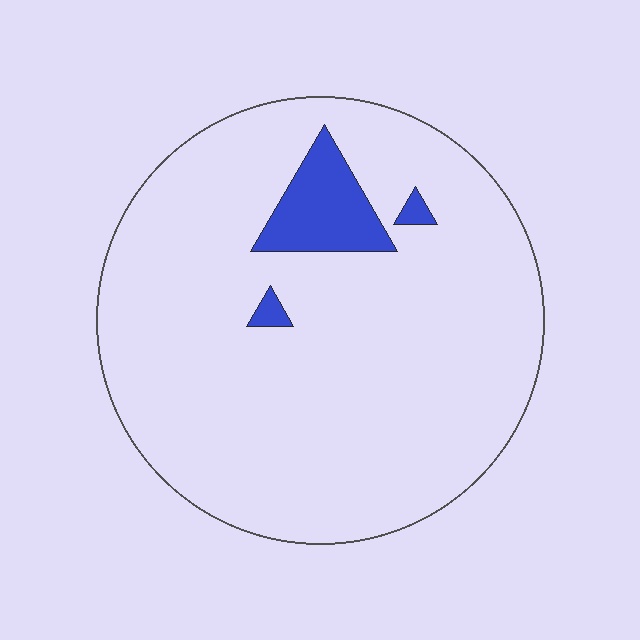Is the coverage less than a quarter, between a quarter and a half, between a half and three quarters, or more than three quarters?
Less than a quarter.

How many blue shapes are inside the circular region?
3.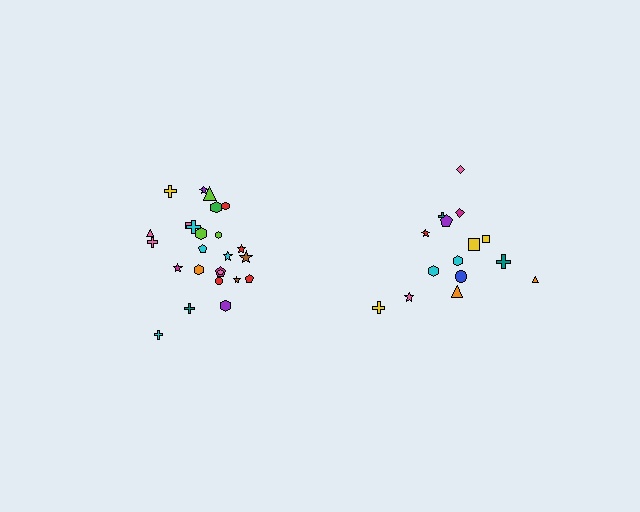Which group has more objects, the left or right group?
The left group.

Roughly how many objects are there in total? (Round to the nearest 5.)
Roughly 40 objects in total.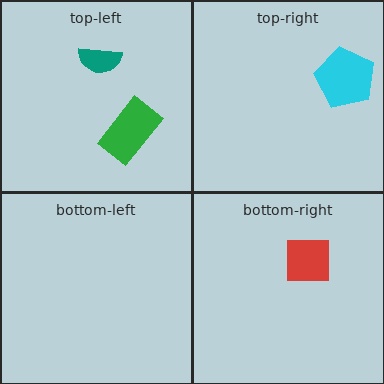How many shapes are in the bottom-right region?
1.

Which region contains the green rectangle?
The top-left region.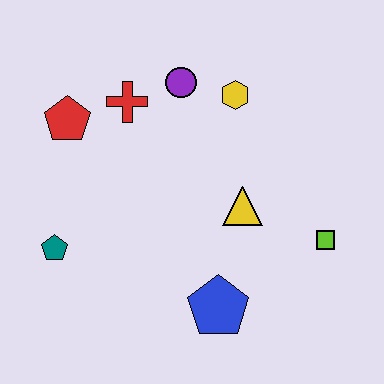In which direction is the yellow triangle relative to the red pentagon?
The yellow triangle is to the right of the red pentagon.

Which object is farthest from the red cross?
The lime square is farthest from the red cross.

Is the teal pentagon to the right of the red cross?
No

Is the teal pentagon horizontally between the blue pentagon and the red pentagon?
No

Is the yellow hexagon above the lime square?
Yes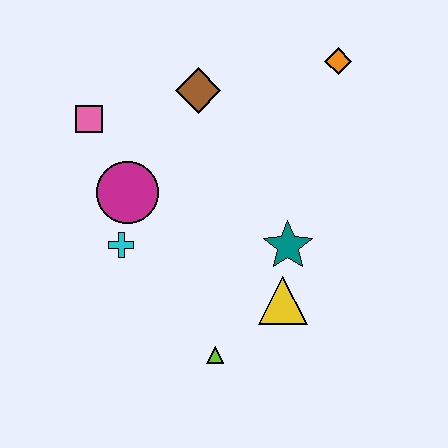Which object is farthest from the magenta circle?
The orange diamond is farthest from the magenta circle.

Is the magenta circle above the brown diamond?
No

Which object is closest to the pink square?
The magenta circle is closest to the pink square.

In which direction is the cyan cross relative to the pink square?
The cyan cross is below the pink square.